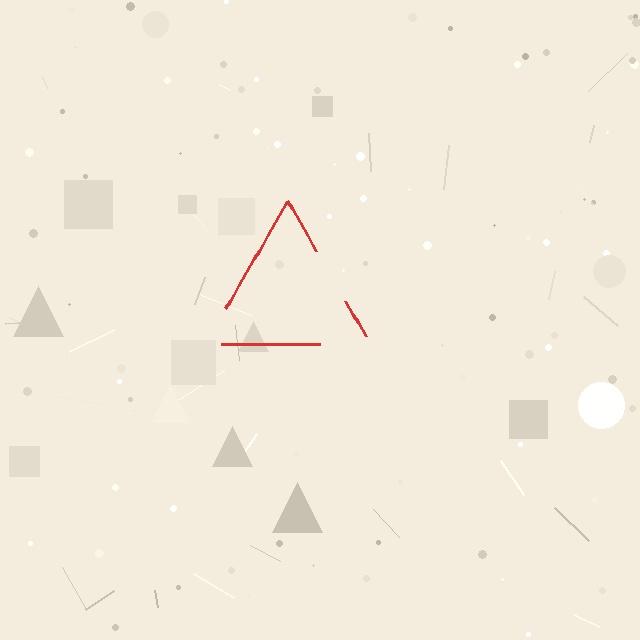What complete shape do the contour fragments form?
The contour fragments form a triangle.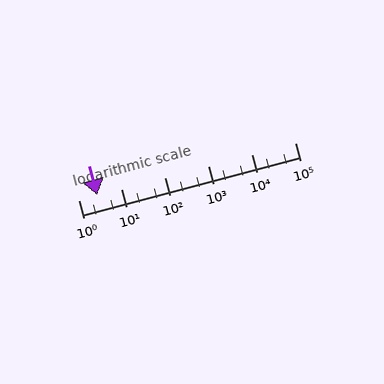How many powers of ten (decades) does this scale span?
The scale spans 5 decades, from 1 to 100000.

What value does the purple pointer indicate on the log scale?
The pointer indicates approximately 2.7.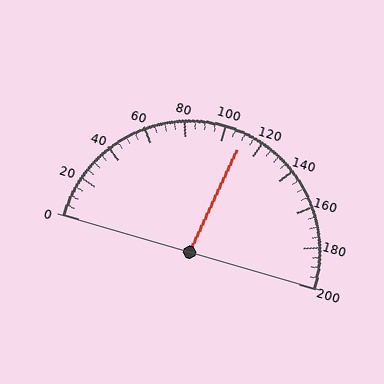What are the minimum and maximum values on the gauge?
The gauge ranges from 0 to 200.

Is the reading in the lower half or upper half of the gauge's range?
The reading is in the upper half of the range (0 to 200).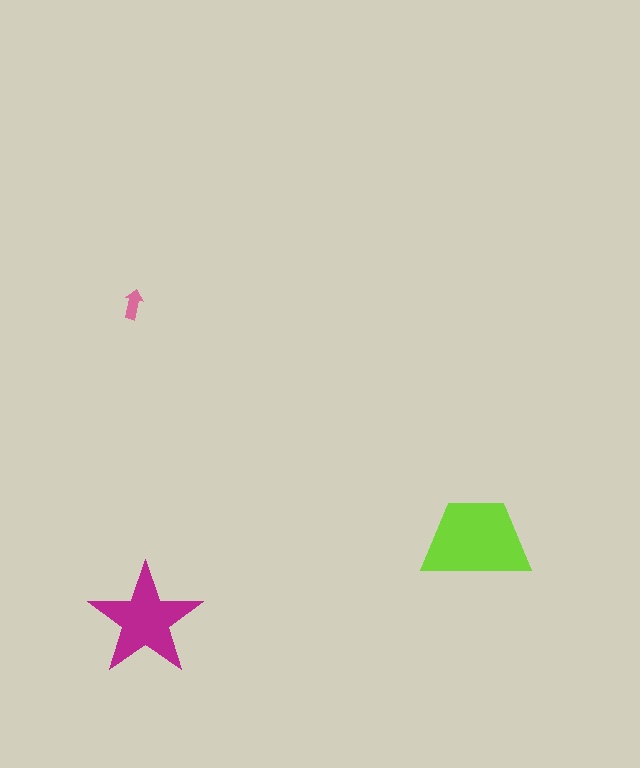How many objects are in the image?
There are 3 objects in the image.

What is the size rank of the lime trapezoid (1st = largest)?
1st.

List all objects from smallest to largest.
The pink arrow, the magenta star, the lime trapezoid.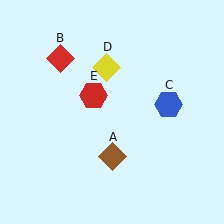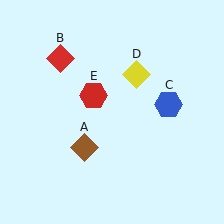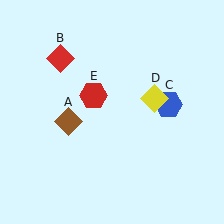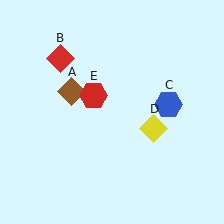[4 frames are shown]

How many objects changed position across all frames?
2 objects changed position: brown diamond (object A), yellow diamond (object D).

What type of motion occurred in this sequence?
The brown diamond (object A), yellow diamond (object D) rotated clockwise around the center of the scene.